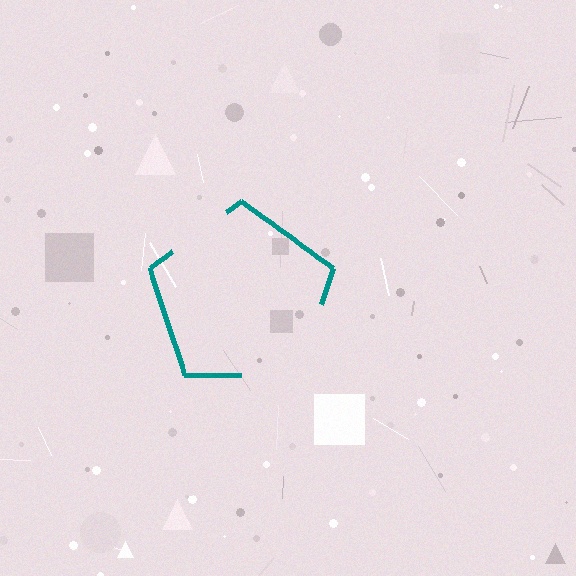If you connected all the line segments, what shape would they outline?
They would outline a pentagon.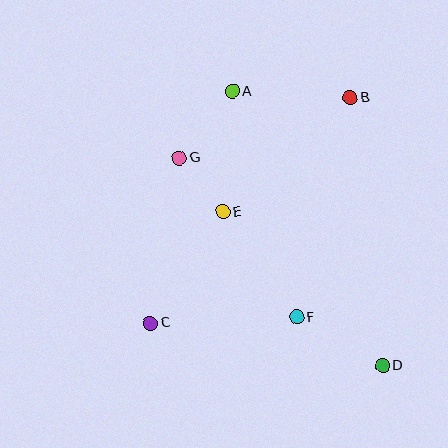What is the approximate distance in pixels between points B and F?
The distance between B and F is approximately 226 pixels.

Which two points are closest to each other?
Points E and G are closest to each other.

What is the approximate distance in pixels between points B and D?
The distance between B and D is approximately 270 pixels.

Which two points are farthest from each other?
Points A and D are farthest from each other.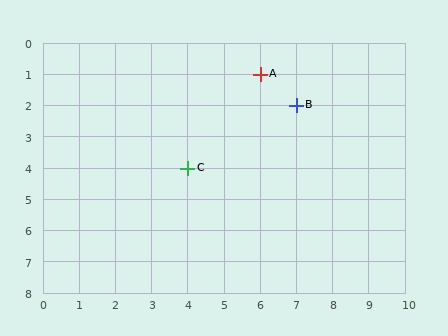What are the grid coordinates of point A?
Point A is at grid coordinates (6, 1).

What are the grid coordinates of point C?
Point C is at grid coordinates (4, 4).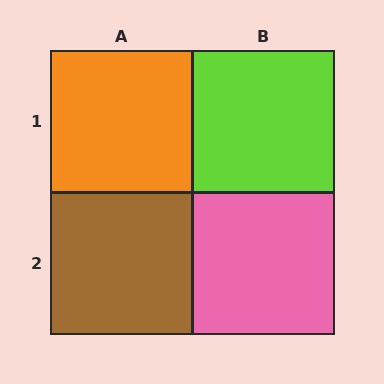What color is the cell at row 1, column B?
Lime.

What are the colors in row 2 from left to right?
Brown, pink.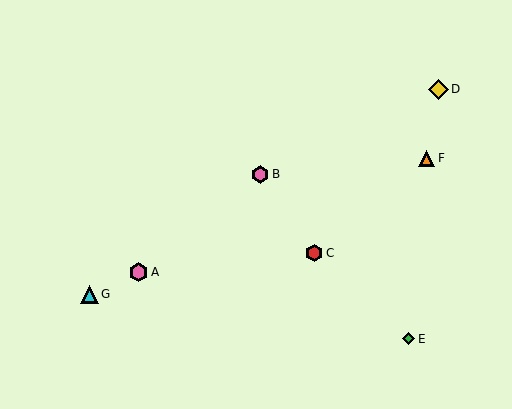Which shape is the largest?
The yellow diamond (labeled D) is the largest.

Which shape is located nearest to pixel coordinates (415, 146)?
The orange triangle (labeled F) at (427, 158) is nearest to that location.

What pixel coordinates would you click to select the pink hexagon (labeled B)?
Click at (260, 174) to select the pink hexagon B.